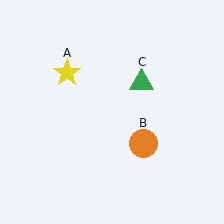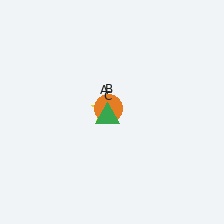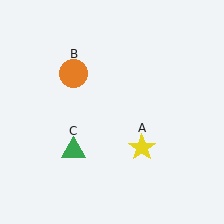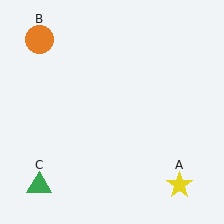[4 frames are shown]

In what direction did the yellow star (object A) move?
The yellow star (object A) moved down and to the right.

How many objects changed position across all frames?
3 objects changed position: yellow star (object A), orange circle (object B), green triangle (object C).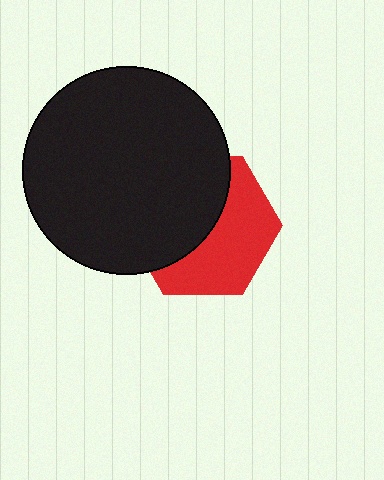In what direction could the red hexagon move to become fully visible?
The red hexagon could move toward the lower-right. That would shift it out from behind the black circle entirely.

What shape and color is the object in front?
The object in front is a black circle.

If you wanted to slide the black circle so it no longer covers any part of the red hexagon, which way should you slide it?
Slide it toward the upper-left — that is the most direct way to separate the two shapes.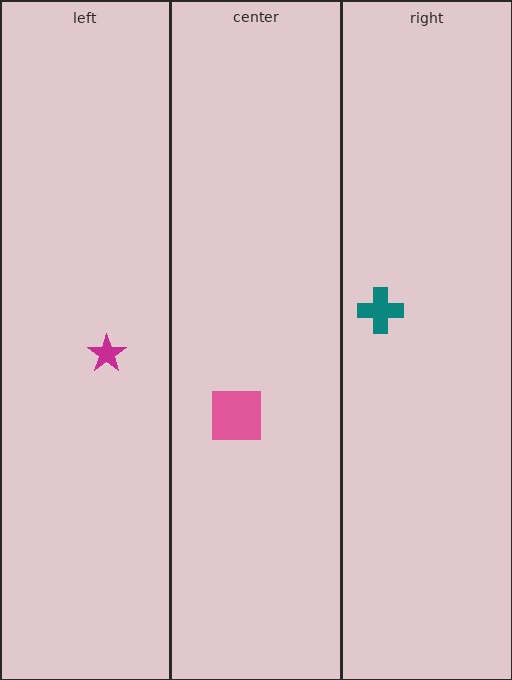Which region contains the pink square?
The center region.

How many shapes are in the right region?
1.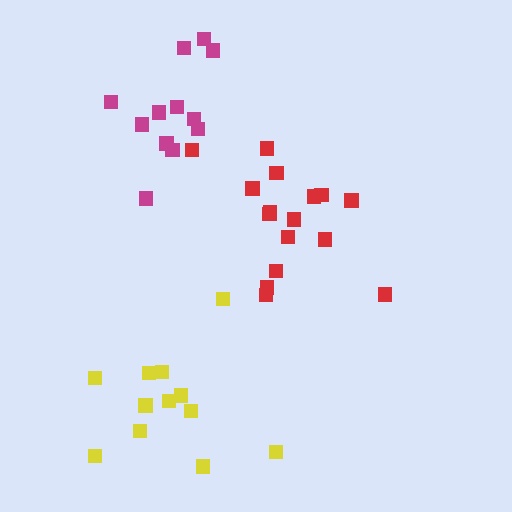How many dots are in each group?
Group 1: 16 dots, Group 2: 12 dots, Group 3: 12 dots (40 total).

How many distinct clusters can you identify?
There are 3 distinct clusters.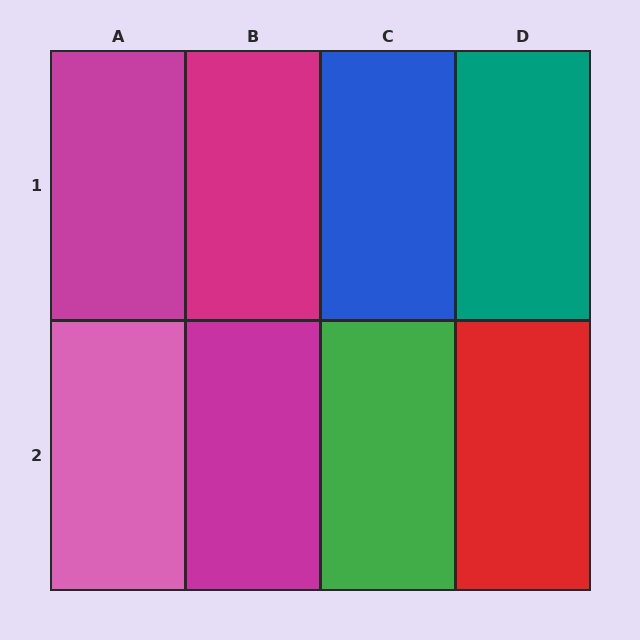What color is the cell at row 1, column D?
Teal.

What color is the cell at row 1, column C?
Blue.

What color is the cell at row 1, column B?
Magenta.